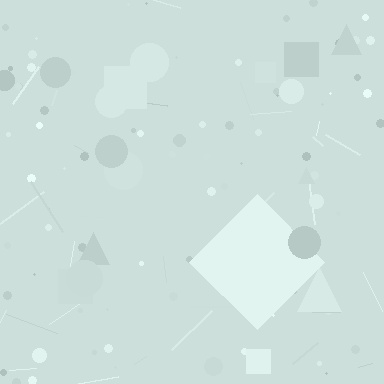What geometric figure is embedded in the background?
A diamond is embedded in the background.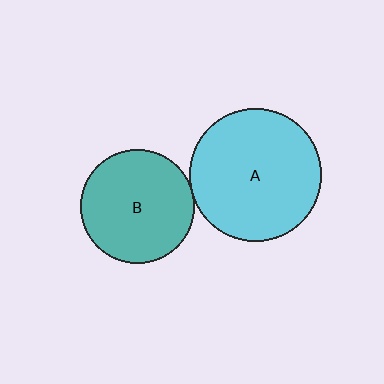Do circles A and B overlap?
Yes.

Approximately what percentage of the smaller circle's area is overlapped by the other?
Approximately 5%.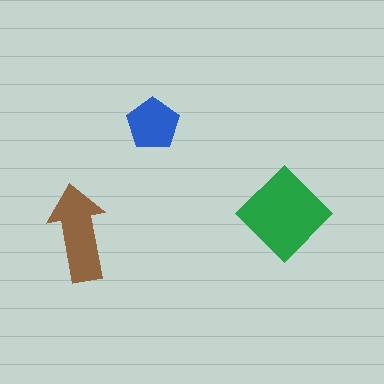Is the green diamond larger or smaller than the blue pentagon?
Larger.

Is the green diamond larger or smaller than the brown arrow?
Larger.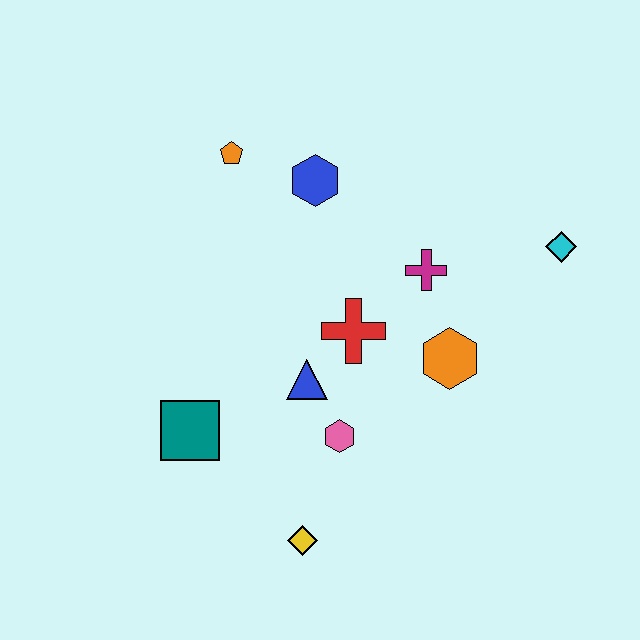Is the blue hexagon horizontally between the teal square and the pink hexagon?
Yes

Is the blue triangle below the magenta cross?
Yes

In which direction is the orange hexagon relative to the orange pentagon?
The orange hexagon is to the right of the orange pentagon.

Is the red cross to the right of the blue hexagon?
Yes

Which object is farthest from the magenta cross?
The yellow diamond is farthest from the magenta cross.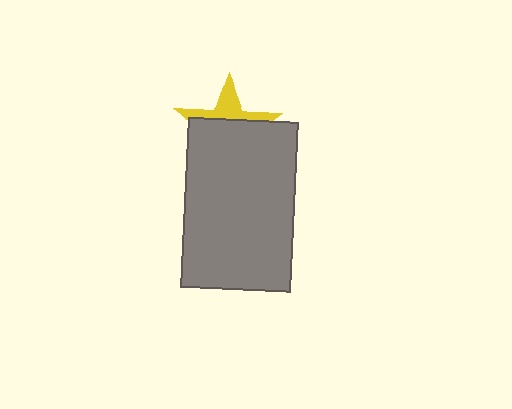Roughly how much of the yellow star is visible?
A small part of it is visible (roughly 35%).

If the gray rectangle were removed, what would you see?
You would see the complete yellow star.